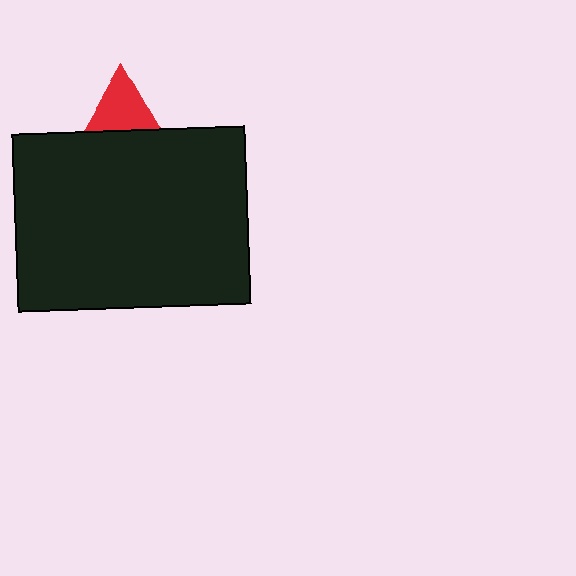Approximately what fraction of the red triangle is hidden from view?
Roughly 56% of the red triangle is hidden behind the black rectangle.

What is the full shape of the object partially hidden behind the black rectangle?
The partially hidden object is a red triangle.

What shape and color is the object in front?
The object in front is a black rectangle.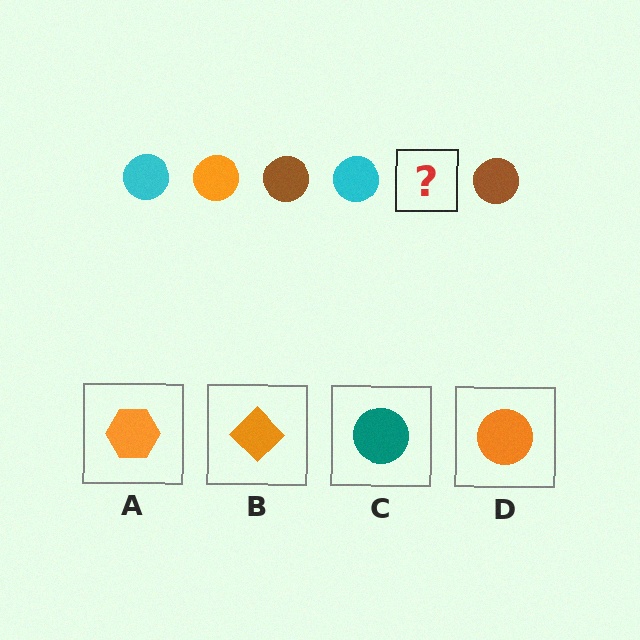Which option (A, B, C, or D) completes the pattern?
D.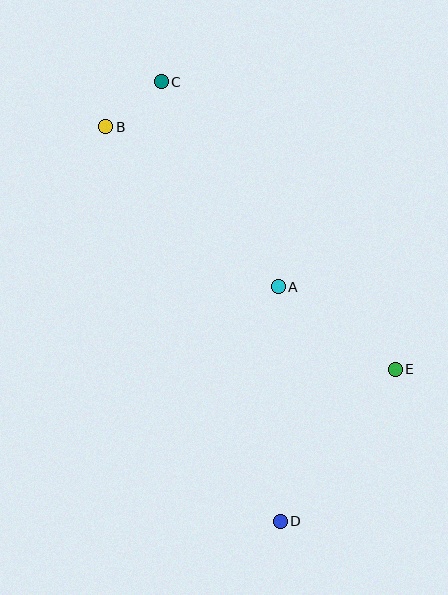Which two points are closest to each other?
Points B and C are closest to each other.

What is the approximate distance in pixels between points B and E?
The distance between B and E is approximately 378 pixels.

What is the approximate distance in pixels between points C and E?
The distance between C and E is approximately 371 pixels.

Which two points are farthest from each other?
Points C and D are farthest from each other.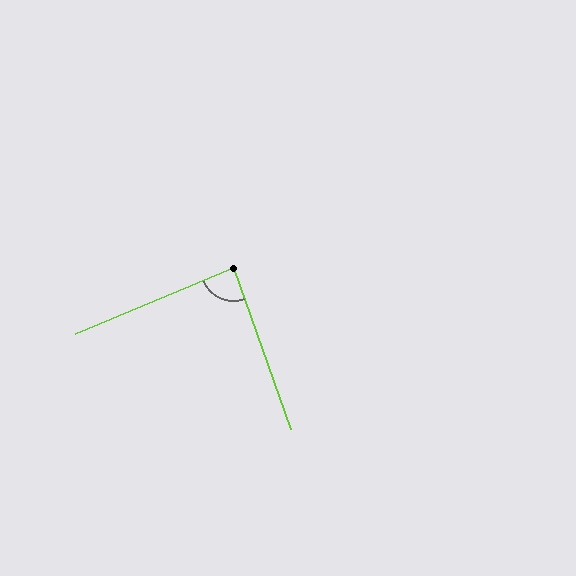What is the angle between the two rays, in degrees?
Approximately 87 degrees.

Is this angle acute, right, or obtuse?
It is approximately a right angle.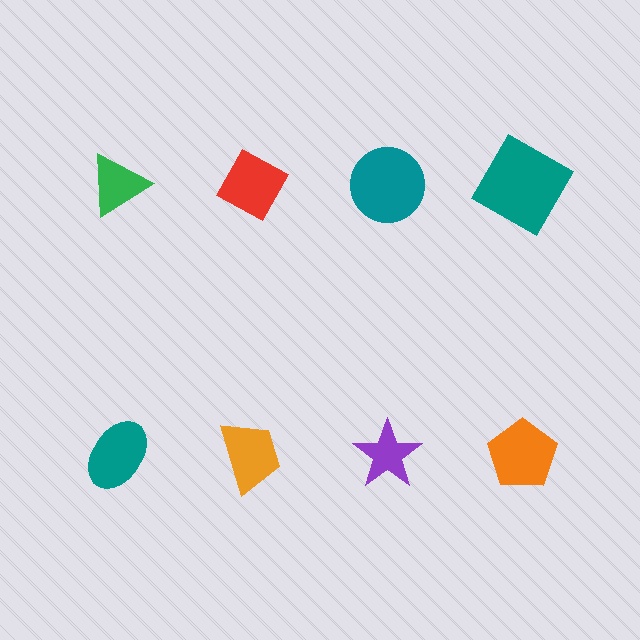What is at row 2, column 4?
An orange pentagon.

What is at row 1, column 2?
A red diamond.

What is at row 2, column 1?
A teal ellipse.